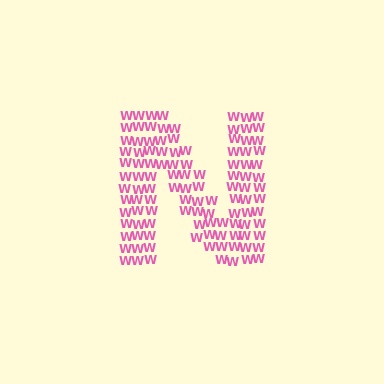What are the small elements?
The small elements are letter W's.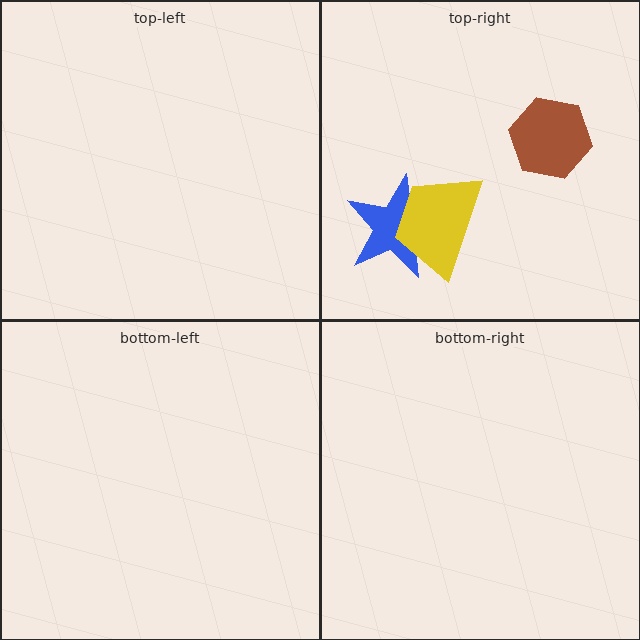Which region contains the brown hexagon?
The top-right region.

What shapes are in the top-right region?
The blue star, the yellow trapezoid, the brown hexagon.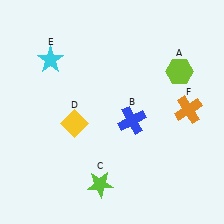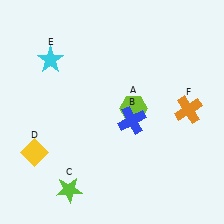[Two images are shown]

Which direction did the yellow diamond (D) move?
The yellow diamond (D) moved left.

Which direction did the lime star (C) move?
The lime star (C) moved left.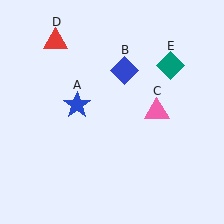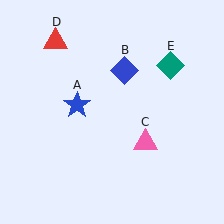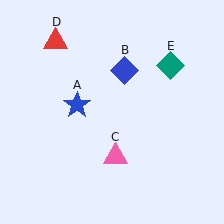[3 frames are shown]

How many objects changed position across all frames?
1 object changed position: pink triangle (object C).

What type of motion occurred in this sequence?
The pink triangle (object C) rotated clockwise around the center of the scene.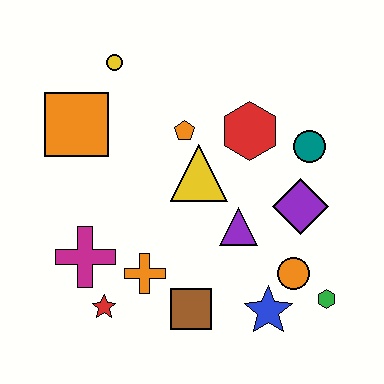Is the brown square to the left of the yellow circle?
No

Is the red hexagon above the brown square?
Yes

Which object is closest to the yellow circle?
The orange square is closest to the yellow circle.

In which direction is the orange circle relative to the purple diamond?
The orange circle is below the purple diamond.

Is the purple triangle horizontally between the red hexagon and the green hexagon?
No